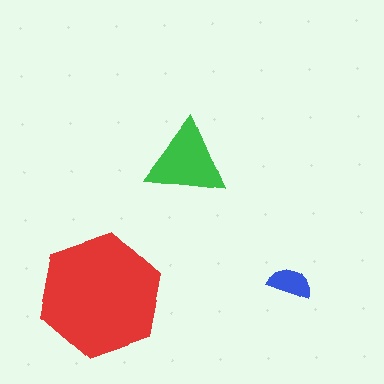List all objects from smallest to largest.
The blue semicircle, the green triangle, the red hexagon.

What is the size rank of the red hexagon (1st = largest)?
1st.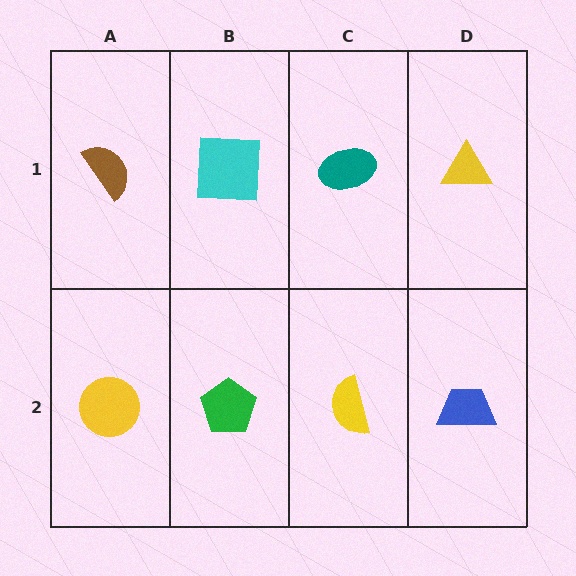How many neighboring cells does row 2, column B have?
3.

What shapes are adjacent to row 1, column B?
A green pentagon (row 2, column B), a brown semicircle (row 1, column A), a teal ellipse (row 1, column C).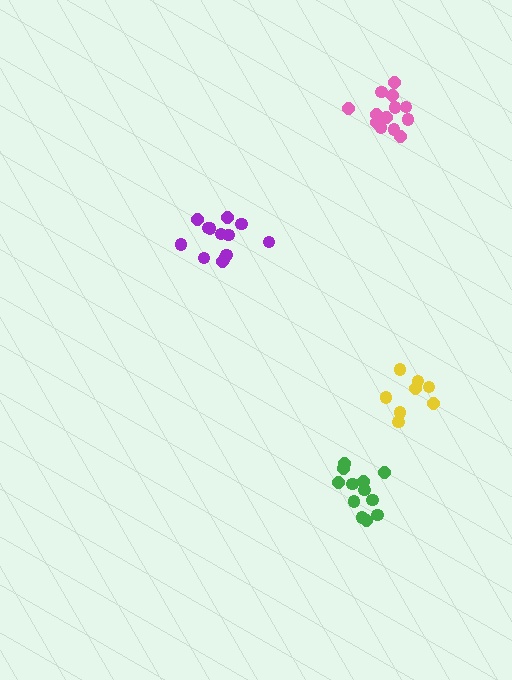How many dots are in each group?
Group 1: 14 dots, Group 2: 8 dots, Group 3: 12 dots, Group 4: 13 dots (47 total).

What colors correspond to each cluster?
The clusters are colored: pink, yellow, green, purple.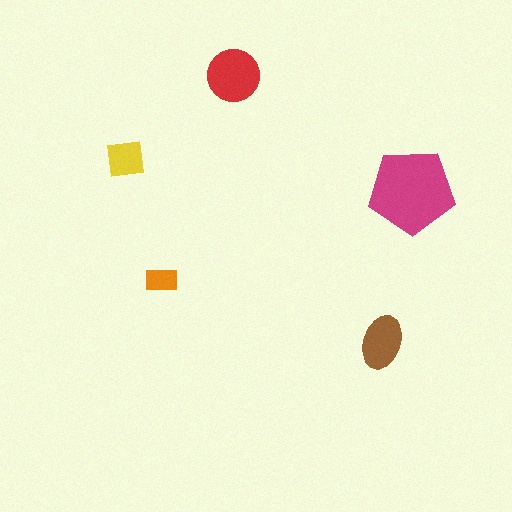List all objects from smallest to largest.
The orange rectangle, the yellow square, the brown ellipse, the red circle, the magenta pentagon.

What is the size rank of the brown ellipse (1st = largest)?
3rd.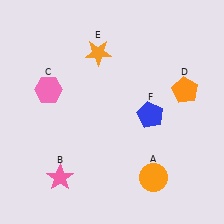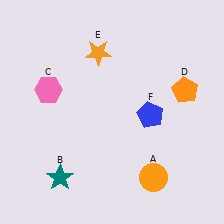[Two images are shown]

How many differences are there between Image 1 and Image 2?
There is 1 difference between the two images.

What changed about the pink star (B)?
In Image 1, B is pink. In Image 2, it changed to teal.